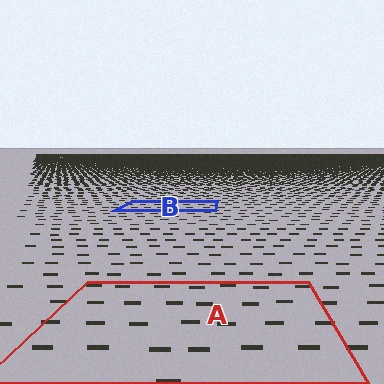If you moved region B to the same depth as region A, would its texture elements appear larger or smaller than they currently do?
They would appear larger. At a closer depth, the same texture elements are projected at a bigger on-screen size.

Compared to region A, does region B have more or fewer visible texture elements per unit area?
Region B has more texture elements per unit area — they are packed more densely because it is farther away.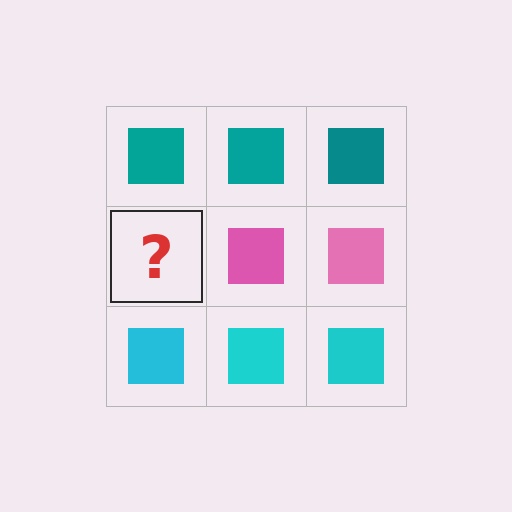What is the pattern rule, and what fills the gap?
The rule is that each row has a consistent color. The gap should be filled with a pink square.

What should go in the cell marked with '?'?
The missing cell should contain a pink square.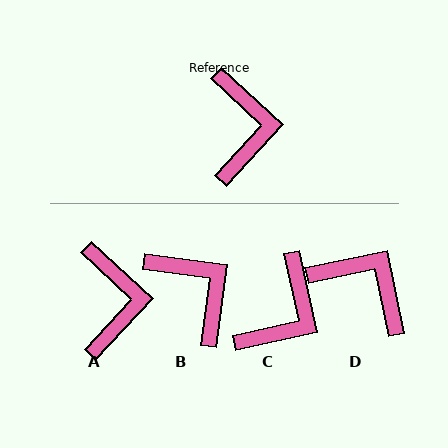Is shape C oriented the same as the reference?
No, it is off by about 35 degrees.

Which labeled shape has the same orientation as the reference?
A.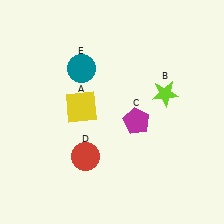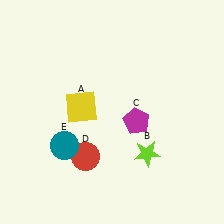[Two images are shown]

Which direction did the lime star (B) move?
The lime star (B) moved down.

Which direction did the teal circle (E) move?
The teal circle (E) moved down.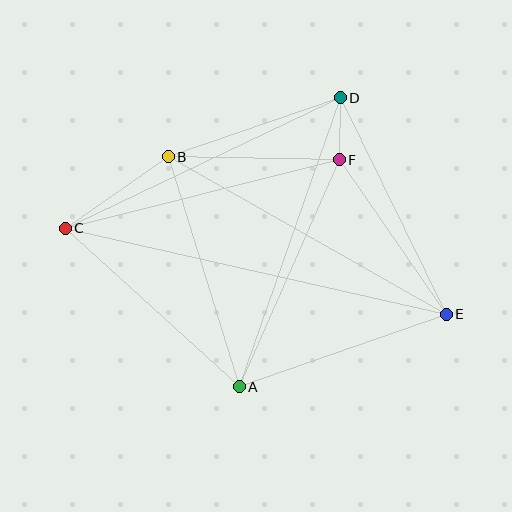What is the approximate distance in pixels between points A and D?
The distance between A and D is approximately 306 pixels.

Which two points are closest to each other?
Points D and F are closest to each other.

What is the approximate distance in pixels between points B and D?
The distance between B and D is approximately 182 pixels.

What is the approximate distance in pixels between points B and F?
The distance between B and F is approximately 171 pixels.